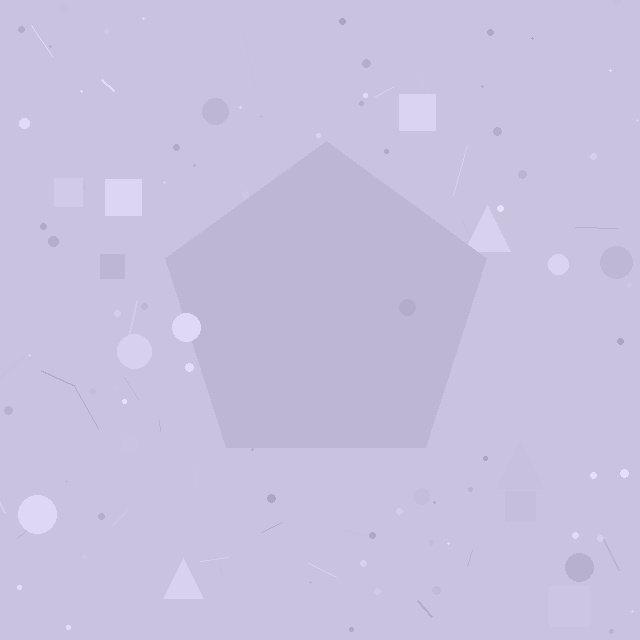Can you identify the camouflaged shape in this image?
The camouflaged shape is a pentagon.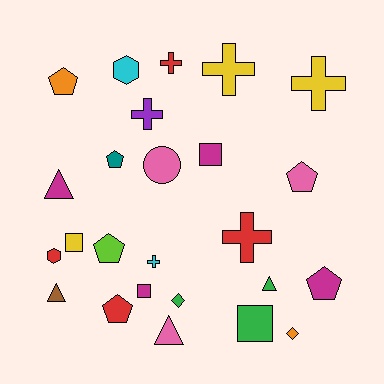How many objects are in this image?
There are 25 objects.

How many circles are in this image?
There is 1 circle.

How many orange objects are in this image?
There are 2 orange objects.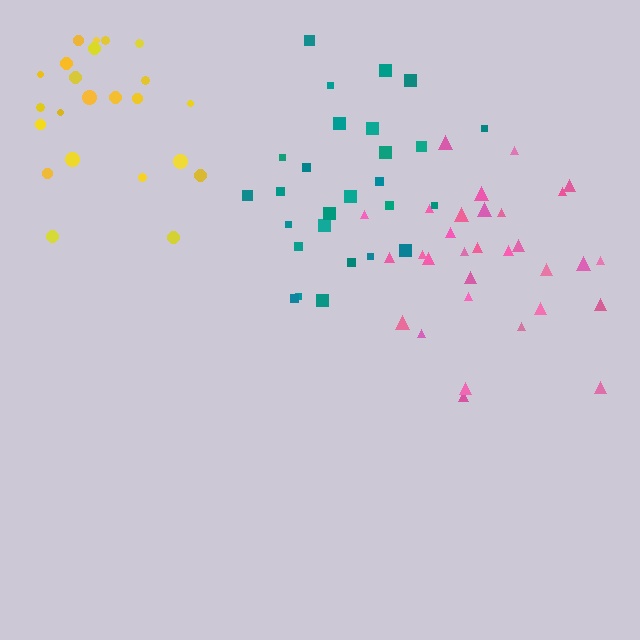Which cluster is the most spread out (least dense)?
Teal.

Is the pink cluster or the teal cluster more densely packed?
Pink.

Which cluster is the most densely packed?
Yellow.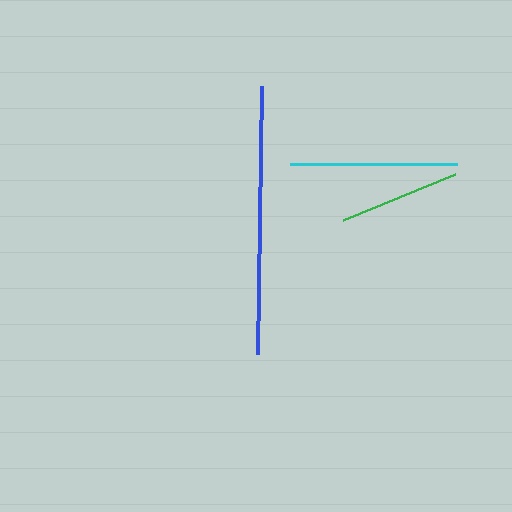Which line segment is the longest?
The blue line is the longest at approximately 267 pixels.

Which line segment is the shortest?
The green line is the shortest at approximately 120 pixels.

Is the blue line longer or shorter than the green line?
The blue line is longer than the green line.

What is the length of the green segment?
The green segment is approximately 120 pixels long.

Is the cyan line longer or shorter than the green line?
The cyan line is longer than the green line.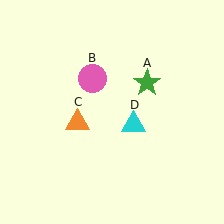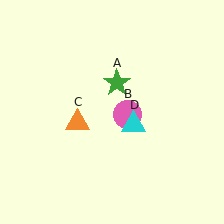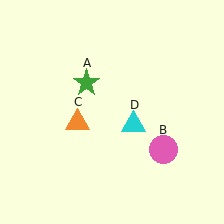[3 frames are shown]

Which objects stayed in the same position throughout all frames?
Orange triangle (object C) and cyan triangle (object D) remained stationary.